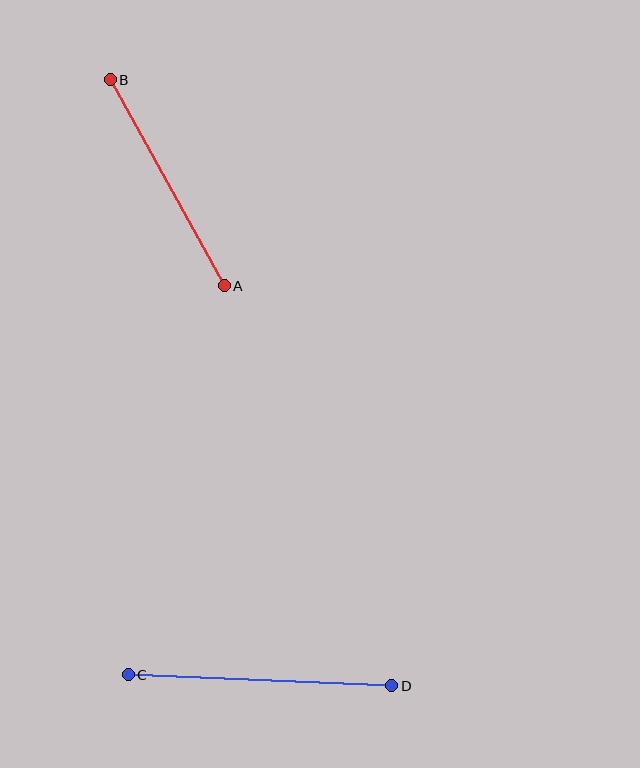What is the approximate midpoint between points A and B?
The midpoint is at approximately (167, 183) pixels.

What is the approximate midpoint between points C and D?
The midpoint is at approximately (260, 680) pixels.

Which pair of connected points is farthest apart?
Points C and D are farthest apart.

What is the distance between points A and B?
The distance is approximately 236 pixels.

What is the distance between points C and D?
The distance is approximately 264 pixels.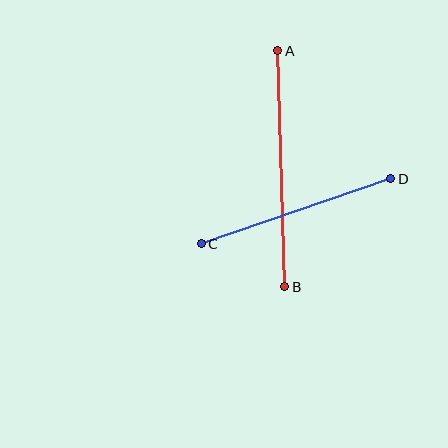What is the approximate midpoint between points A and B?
The midpoint is at approximately (281, 169) pixels.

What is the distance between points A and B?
The distance is approximately 236 pixels.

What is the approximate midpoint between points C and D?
The midpoint is at approximately (296, 211) pixels.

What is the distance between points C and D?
The distance is approximately 201 pixels.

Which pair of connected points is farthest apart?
Points A and B are farthest apart.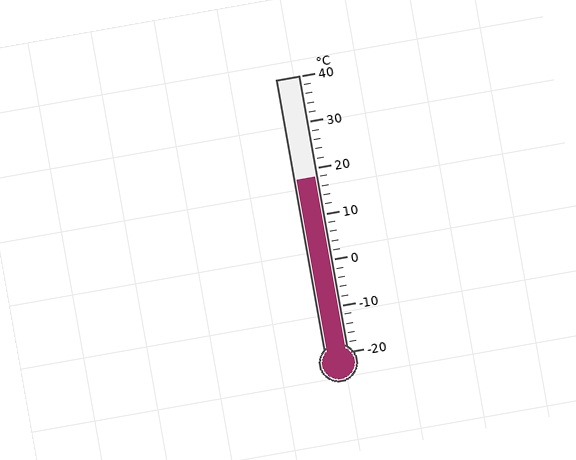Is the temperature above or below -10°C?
The temperature is above -10°C.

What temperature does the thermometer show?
The thermometer shows approximately 18°C.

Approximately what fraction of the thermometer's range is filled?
The thermometer is filled to approximately 65% of its range.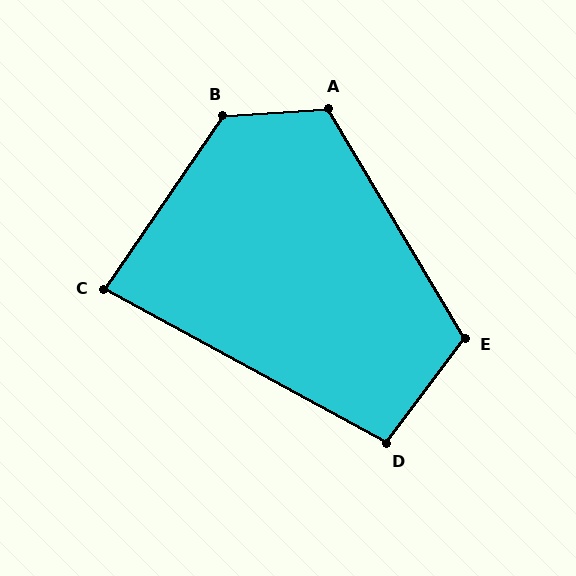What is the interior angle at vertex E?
Approximately 112 degrees (obtuse).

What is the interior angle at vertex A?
Approximately 117 degrees (obtuse).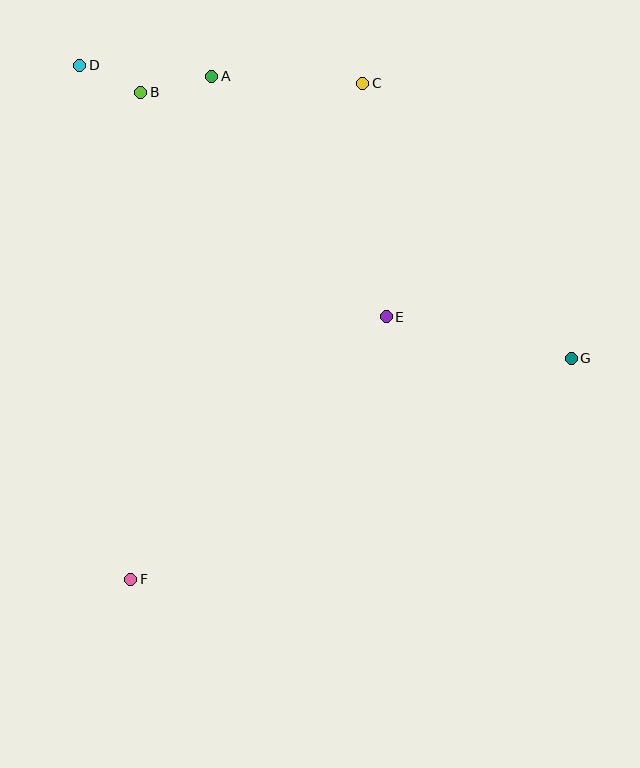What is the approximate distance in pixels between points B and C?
The distance between B and C is approximately 223 pixels.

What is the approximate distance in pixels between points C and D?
The distance between C and D is approximately 284 pixels.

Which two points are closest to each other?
Points B and D are closest to each other.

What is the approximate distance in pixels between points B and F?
The distance between B and F is approximately 487 pixels.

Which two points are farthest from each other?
Points D and G are farthest from each other.